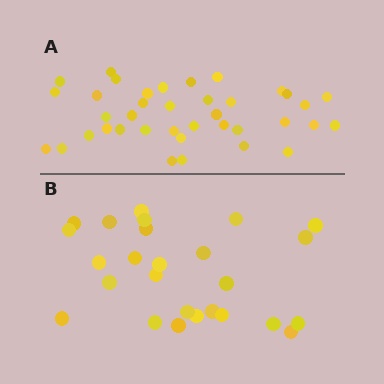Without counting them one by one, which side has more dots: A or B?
Region A (the top region) has more dots.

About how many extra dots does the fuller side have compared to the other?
Region A has roughly 12 or so more dots than region B.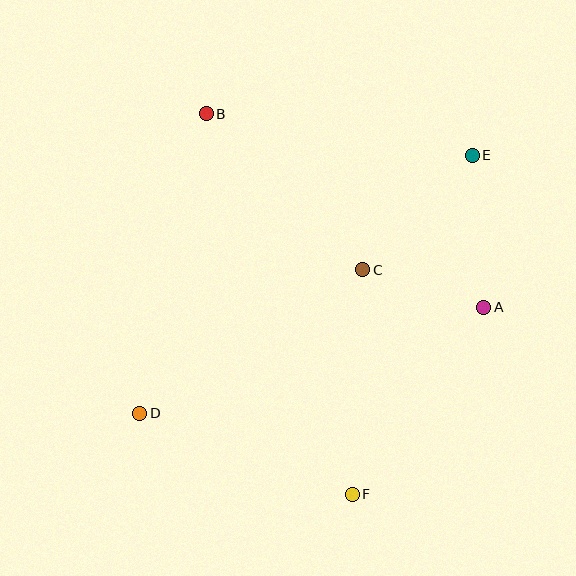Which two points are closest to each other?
Points A and C are closest to each other.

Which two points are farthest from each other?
Points D and E are farthest from each other.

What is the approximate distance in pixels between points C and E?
The distance between C and E is approximately 158 pixels.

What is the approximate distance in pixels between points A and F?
The distance between A and F is approximately 229 pixels.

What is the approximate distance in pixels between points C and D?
The distance between C and D is approximately 265 pixels.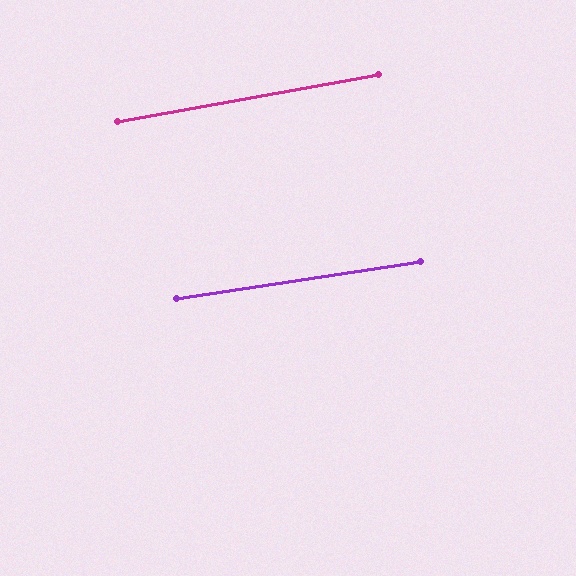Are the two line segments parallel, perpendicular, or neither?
Parallel — their directions differ by only 1.4°.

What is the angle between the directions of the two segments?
Approximately 1 degree.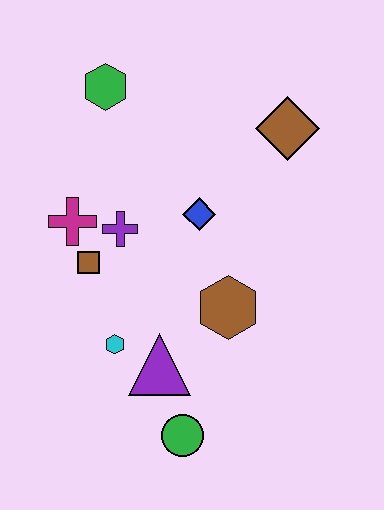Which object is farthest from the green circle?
The green hexagon is farthest from the green circle.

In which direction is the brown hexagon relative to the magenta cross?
The brown hexagon is to the right of the magenta cross.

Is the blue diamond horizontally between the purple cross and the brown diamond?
Yes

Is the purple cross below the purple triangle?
No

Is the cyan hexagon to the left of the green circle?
Yes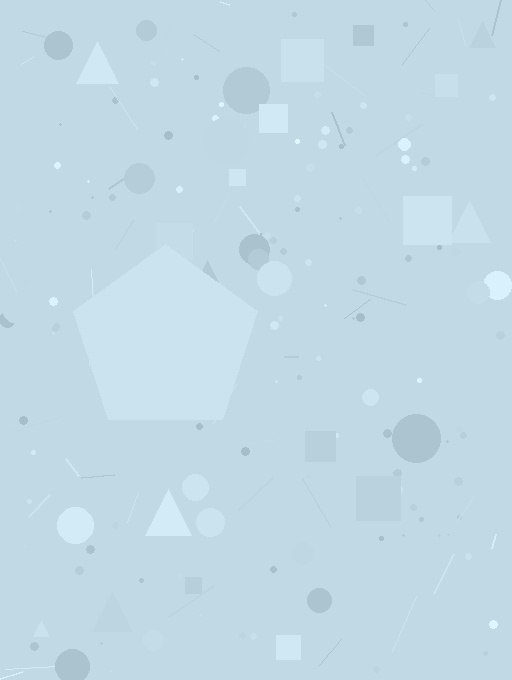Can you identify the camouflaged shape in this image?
The camouflaged shape is a pentagon.